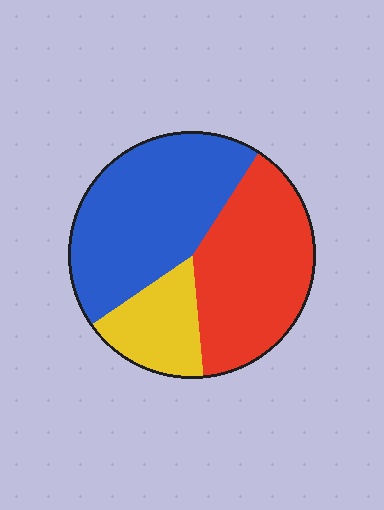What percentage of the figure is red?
Red takes up about two fifths (2/5) of the figure.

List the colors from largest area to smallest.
From largest to smallest: blue, red, yellow.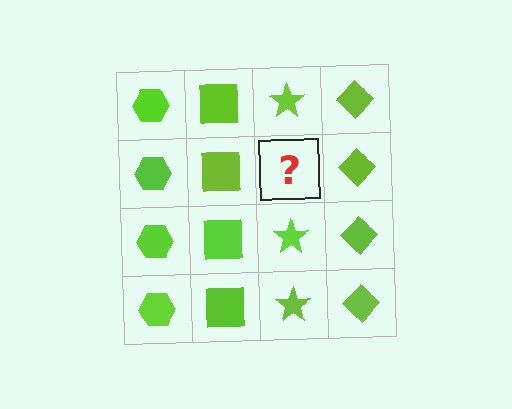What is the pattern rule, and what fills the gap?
The rule is that each column has a consistent shape. The gap should be filled with a lime star.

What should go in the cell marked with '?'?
The missing cell should contain a lime star.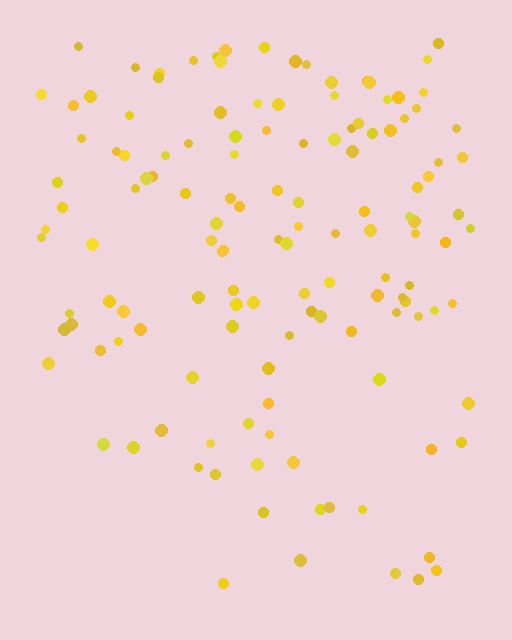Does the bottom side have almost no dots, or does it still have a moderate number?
Still a moderate number, just noticeably fewer than the top.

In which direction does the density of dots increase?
From bottom to top, with the top side densest.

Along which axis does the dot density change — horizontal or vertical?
Vertical.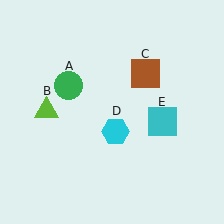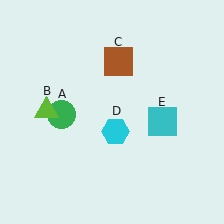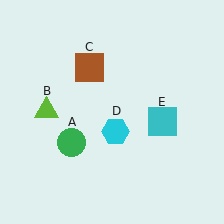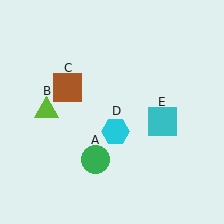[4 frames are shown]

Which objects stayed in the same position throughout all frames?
Lime triangle (object B) and cyan hexagon (object D) and cyan square (object E) remained stationary.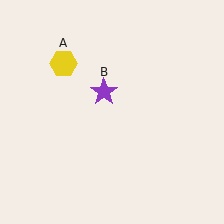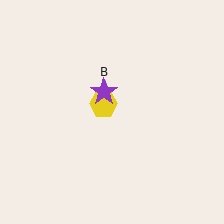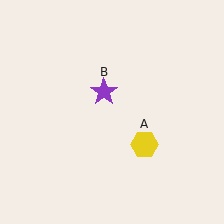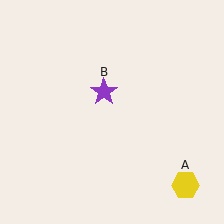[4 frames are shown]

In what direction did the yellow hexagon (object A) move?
The yellow hexagon (object A) moved down and to the right.